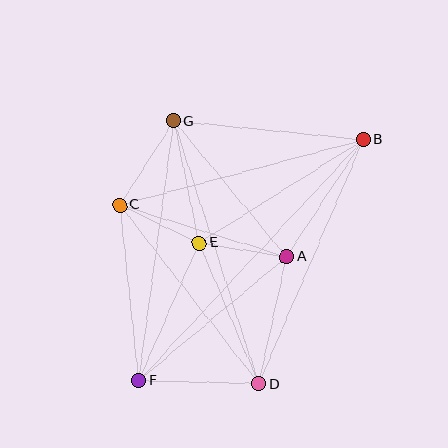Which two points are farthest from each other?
Points B and F are farthest from each other.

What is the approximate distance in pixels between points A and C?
The distance between A and C is approximately 175 pixels.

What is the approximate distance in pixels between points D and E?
The distance between D and E is approximately 153 pixels.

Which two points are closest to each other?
Points A and E are closest to each other.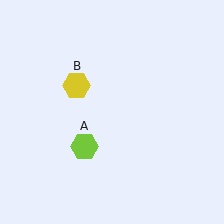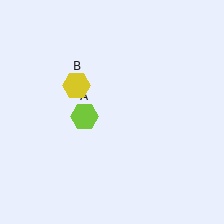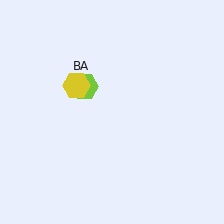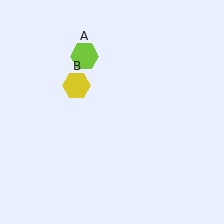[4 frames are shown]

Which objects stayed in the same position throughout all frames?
Yellow hexagon (object B) remained stationary.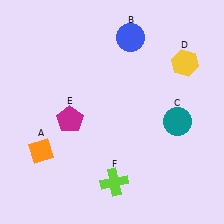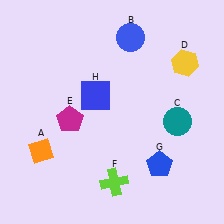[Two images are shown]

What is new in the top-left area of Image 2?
A blue square (H) was added in the top-left area of Image 2.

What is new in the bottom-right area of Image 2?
A blue pentagon (G) was added in the bottom-right area of Image 2.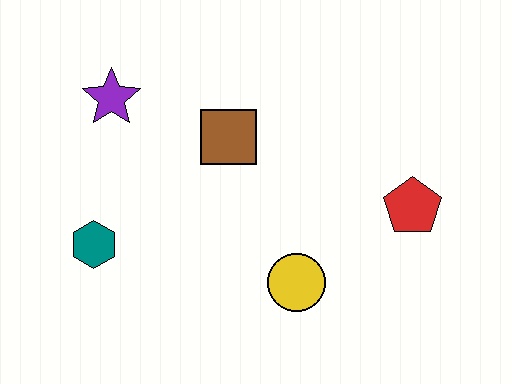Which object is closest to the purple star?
The brown square is closest to the purple star.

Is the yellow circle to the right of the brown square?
Yes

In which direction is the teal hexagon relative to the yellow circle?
The teal hexagon is to the left of the yellow circle.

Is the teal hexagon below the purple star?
Yes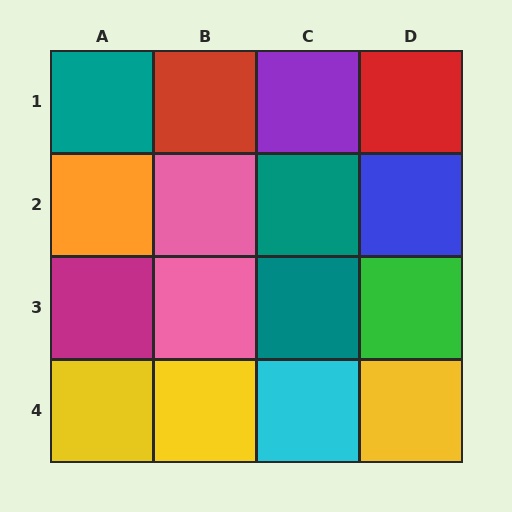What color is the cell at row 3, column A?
Magenta.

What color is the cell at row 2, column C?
Teal.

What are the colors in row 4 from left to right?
Yellow, yellow, cyan, yellow.